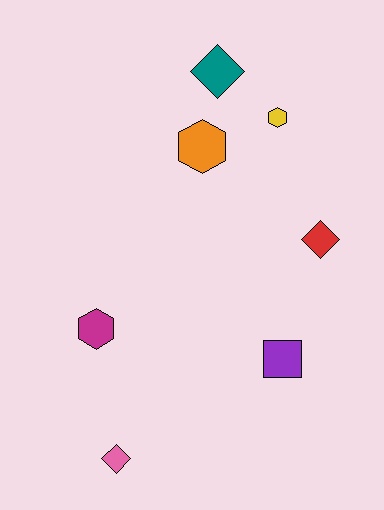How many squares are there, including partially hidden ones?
There is 1 square.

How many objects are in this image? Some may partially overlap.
There are 7 objects.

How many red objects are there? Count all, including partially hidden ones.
There is 1 red object.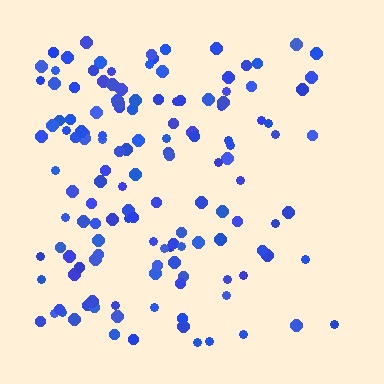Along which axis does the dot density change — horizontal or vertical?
Horizontal.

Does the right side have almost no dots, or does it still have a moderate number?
Still a moderate number, just noticeably fewer than the left.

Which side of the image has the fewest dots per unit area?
The right.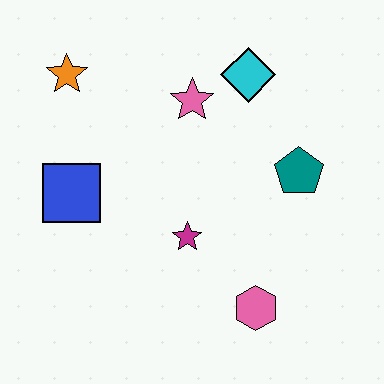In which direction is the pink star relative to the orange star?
The pink star is to the right of the orange star.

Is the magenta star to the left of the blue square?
No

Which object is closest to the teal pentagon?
The cyan diamond is closest to the teal pentagon.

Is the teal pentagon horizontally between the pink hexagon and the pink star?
No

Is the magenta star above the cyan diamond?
No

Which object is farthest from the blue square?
The teal pentagon is farthest from the blue square.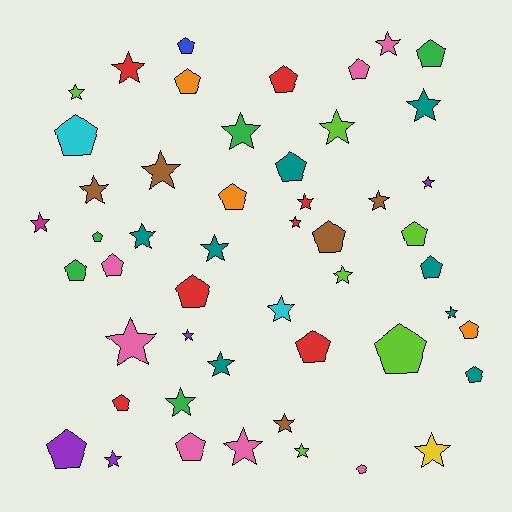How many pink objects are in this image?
There are 7 pink objects.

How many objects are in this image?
There are 50 objects.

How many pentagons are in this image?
There are 23 pentagons.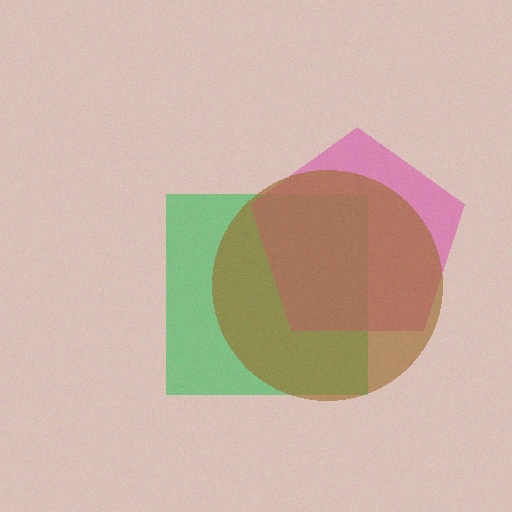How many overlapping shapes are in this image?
There are 3 overlapping shapes in the image.